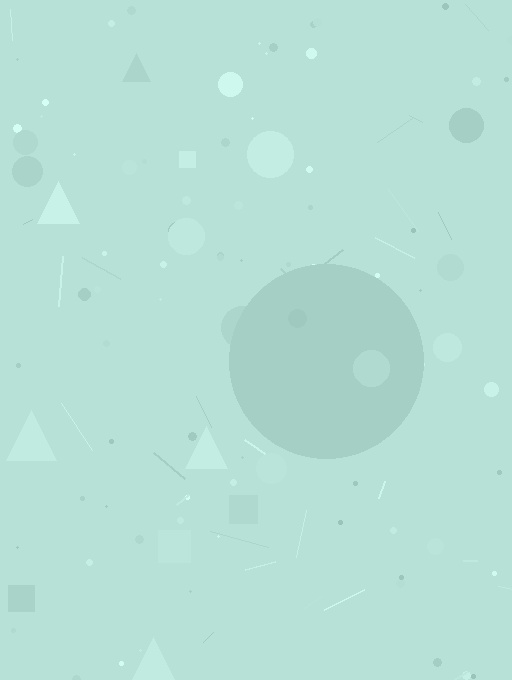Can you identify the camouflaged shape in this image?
The camouflaged shape is a circle.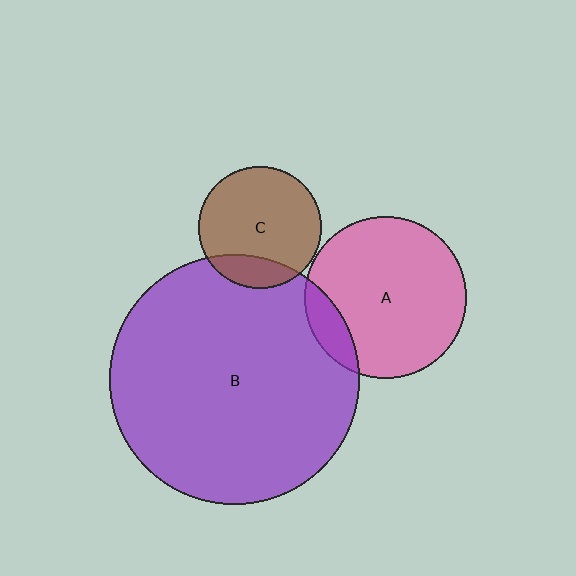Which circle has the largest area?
Circle B (purple).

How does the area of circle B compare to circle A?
Approximately 2.4 times.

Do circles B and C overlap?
Yes.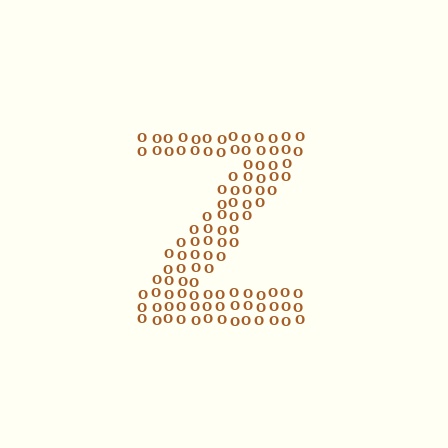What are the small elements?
The small elements are letter O's.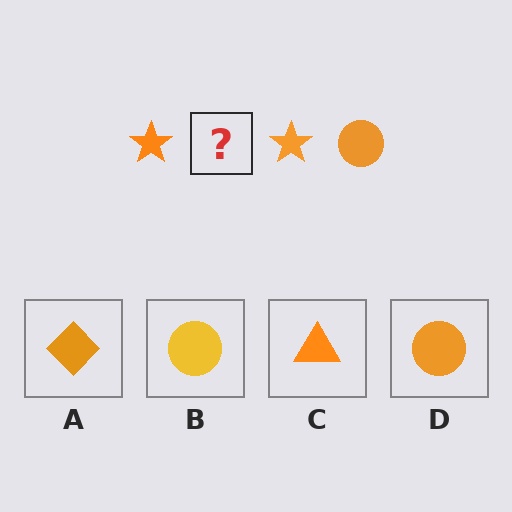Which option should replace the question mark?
Option D.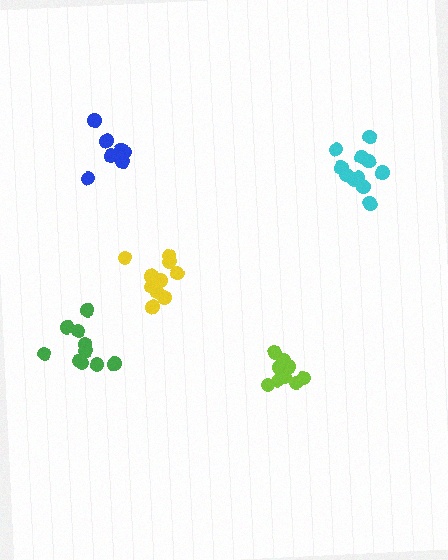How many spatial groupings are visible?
There are 5 spatial groupings.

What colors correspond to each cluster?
The clusters are colored: cyan, yellow, lime, green, blue.